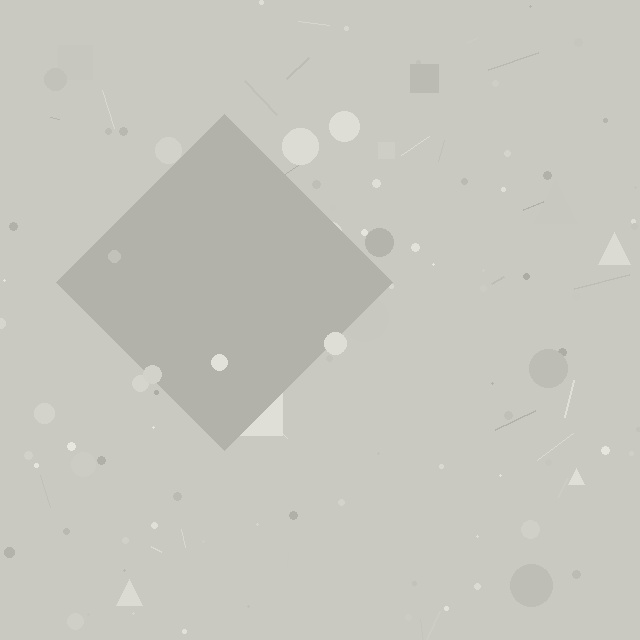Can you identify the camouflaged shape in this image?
The camouflaged shape is a diamond.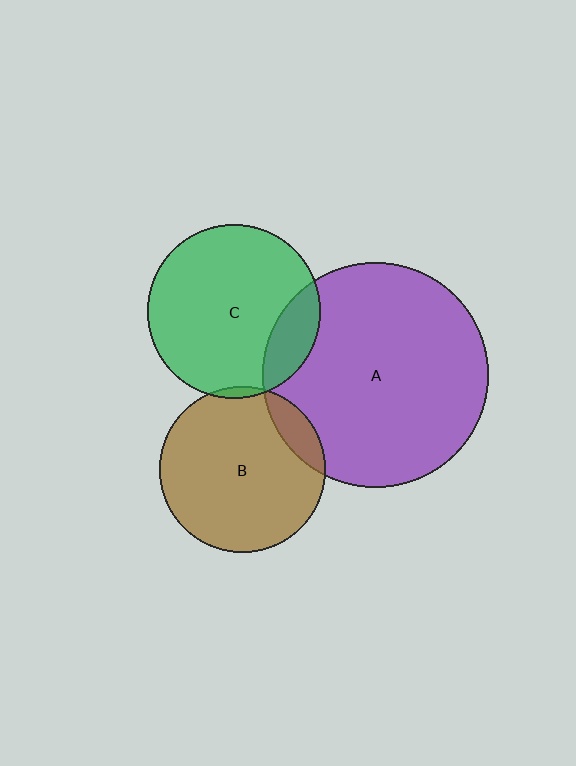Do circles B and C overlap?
Yes.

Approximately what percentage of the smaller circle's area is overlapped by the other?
Approximately 5%.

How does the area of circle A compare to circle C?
Approximately 1.7 times.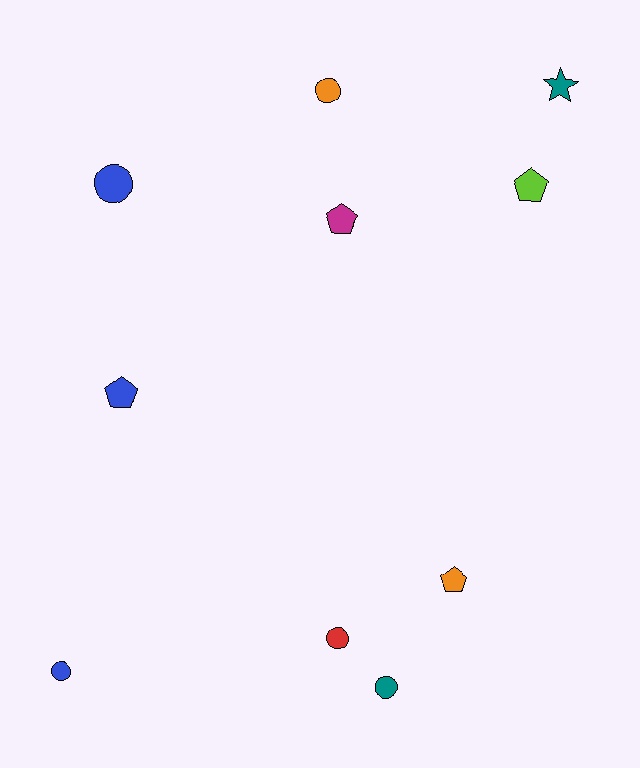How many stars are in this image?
There is 1 star.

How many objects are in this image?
There are 10 objects.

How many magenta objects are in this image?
There is 1 magenta object.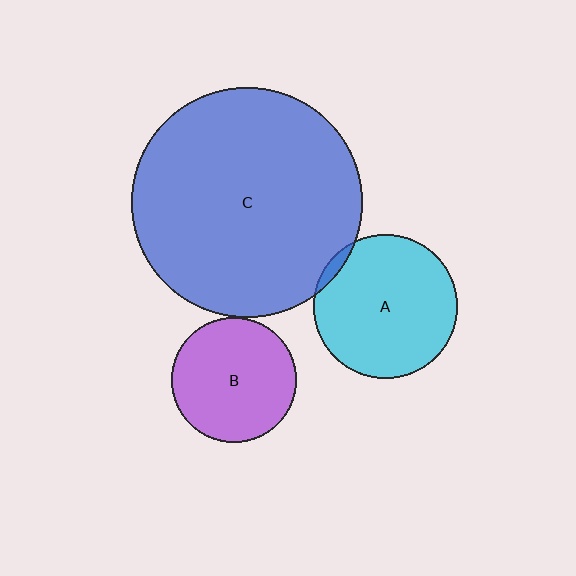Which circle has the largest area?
Circle C (blue).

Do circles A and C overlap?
Yes.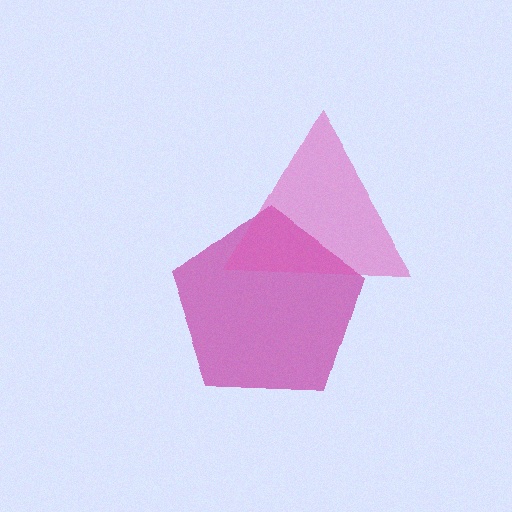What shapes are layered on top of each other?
The layered shapes are: a magenta pentagon, a pink triangle.